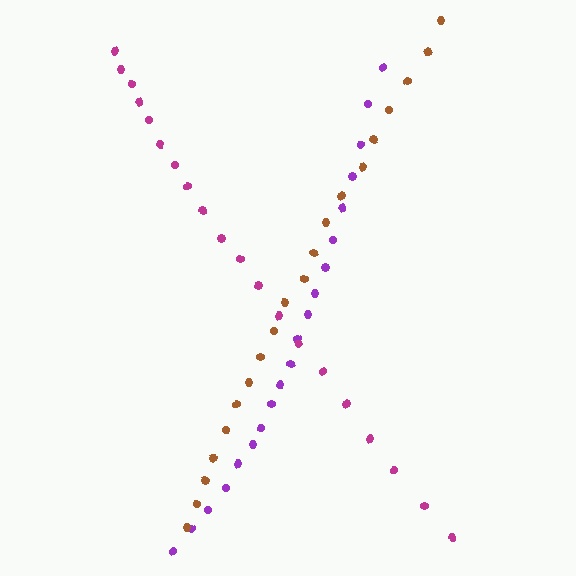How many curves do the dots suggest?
There are 3 distinct paths.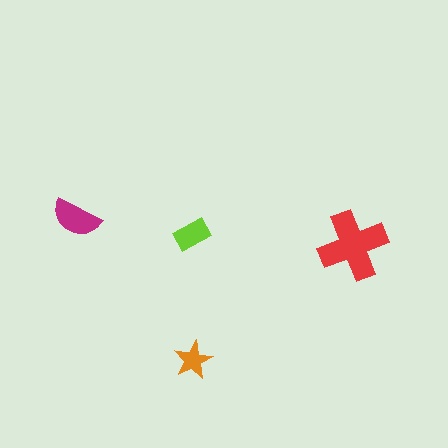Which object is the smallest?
The orange star.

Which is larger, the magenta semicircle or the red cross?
The red cross.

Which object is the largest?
The red cross.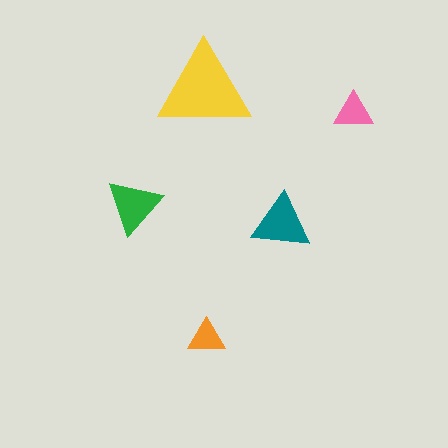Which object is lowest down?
The orange triangle is bottommost.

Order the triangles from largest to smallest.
the yellow one, the teal one, the green one, the pink one, the orange one.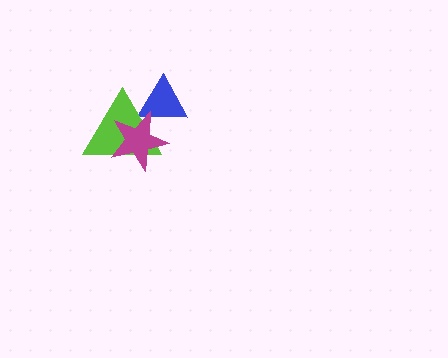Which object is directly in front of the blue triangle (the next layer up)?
The lime triangle is directly in front of the blue triangle.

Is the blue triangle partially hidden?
Yes, it is partially covered by another shape.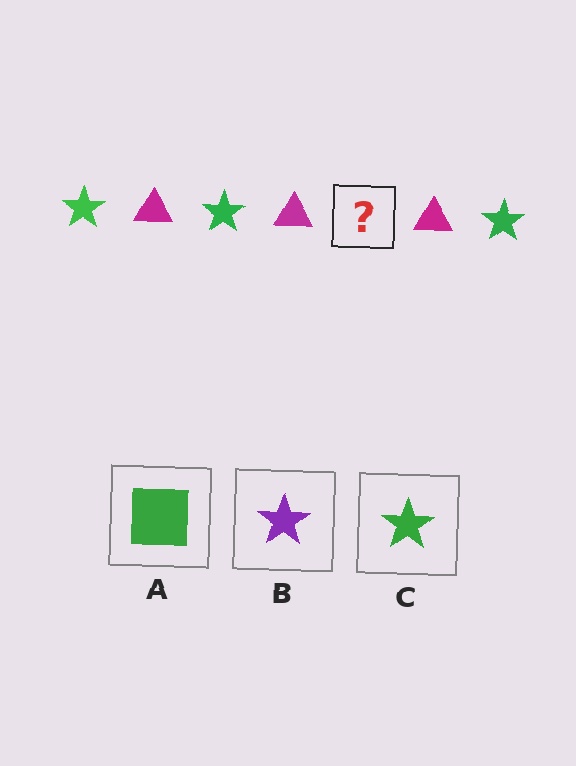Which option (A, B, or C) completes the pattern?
C.